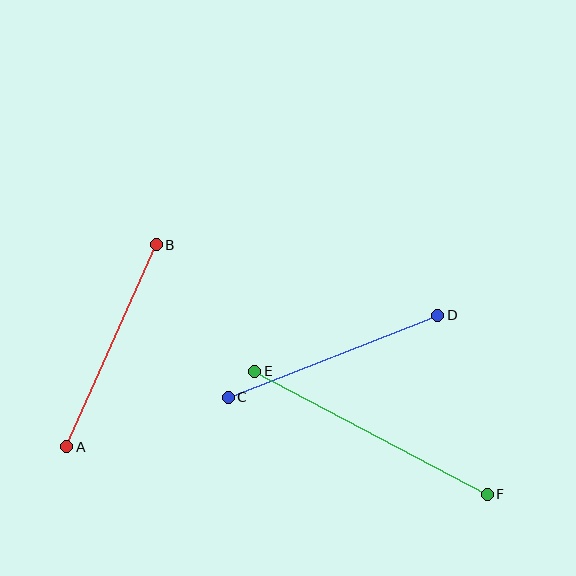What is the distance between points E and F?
The distance is approximately 263 pixels.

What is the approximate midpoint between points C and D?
The midpoint is at approximately (333, 356) pixels.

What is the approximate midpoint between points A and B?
The midpoint is at approximately (111, 346) pixels.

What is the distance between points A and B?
The distance is approximately 221 pixels.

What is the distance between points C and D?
The distance is approximately 225 pixels.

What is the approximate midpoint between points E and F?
The midpoint is at approximately (371, 433) pixels.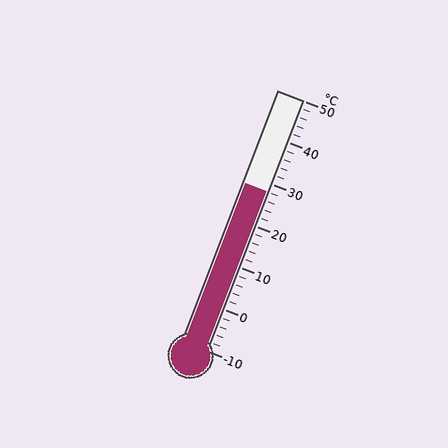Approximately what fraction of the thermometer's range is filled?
The thermometer is filled to approximately 65% of its range.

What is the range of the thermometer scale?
The thermometer scale ranges from -10°C to 50°C.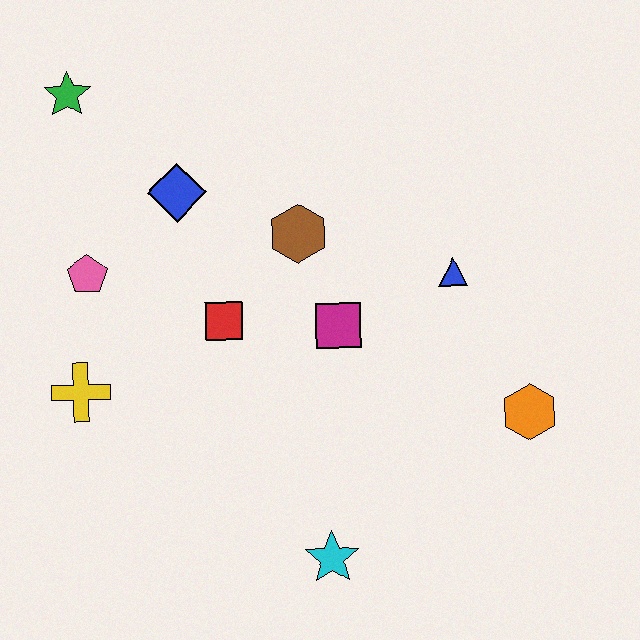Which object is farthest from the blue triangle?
The green star is farthest from the blue triangle.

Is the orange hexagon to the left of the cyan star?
No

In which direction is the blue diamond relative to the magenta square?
The blue diamond is to the left of the magenta square.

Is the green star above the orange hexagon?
Yes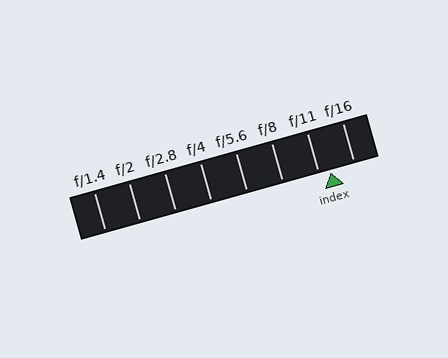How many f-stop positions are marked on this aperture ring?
There are 8 f-stop positions marked.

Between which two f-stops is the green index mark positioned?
The index mark is between f/11 and f/16.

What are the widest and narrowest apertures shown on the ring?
The widest aperture shown is f/1.4 and the narrowest is f/16.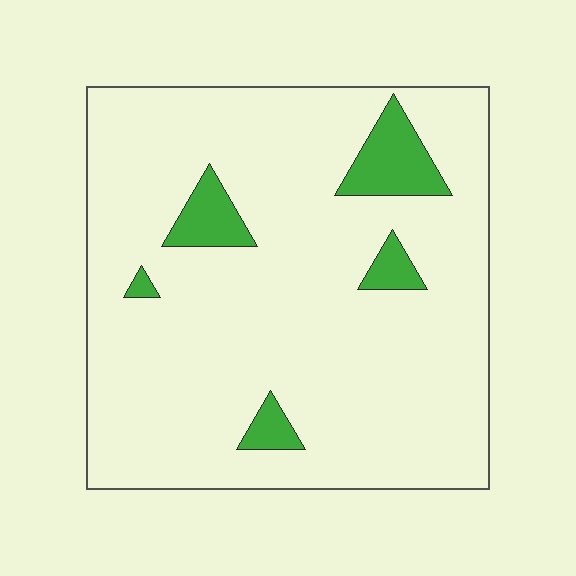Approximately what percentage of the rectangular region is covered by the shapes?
Approximately 10%.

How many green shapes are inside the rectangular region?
5.